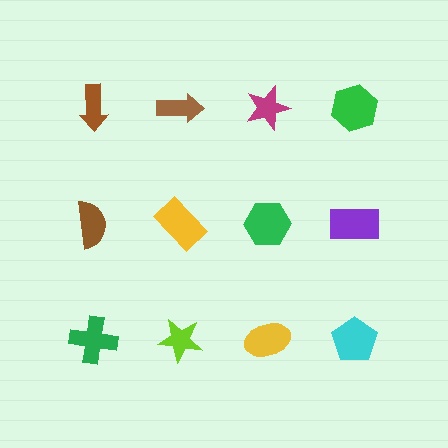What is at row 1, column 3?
A magenta star.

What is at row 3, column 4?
A cyan pentagon.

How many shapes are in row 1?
4 shapes.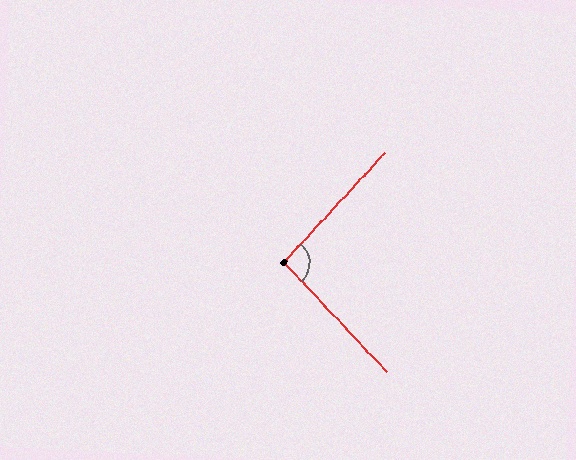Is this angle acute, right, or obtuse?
It is approximately a right angle.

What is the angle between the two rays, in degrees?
Approximately 94 degrees.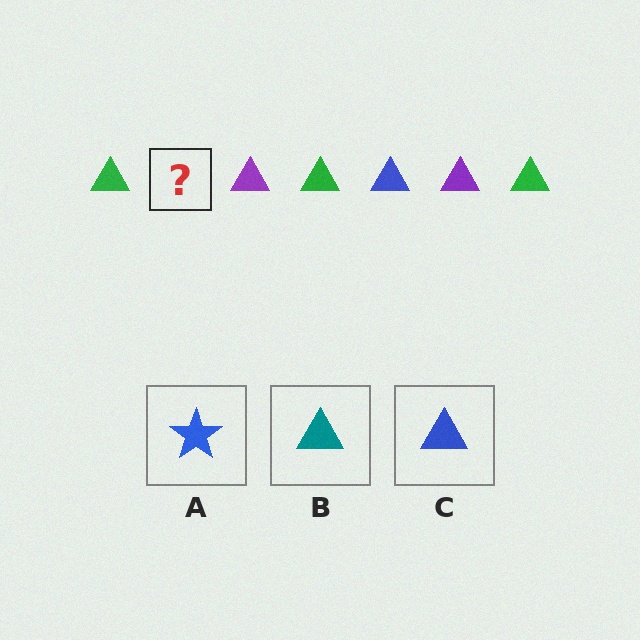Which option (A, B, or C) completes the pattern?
C.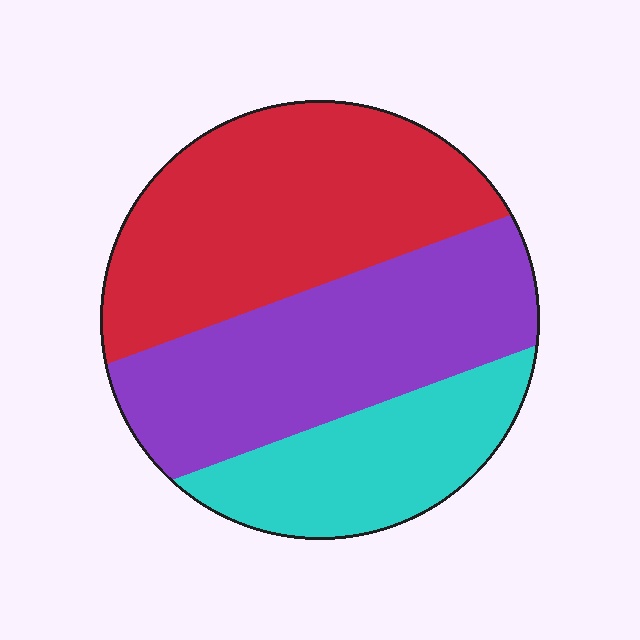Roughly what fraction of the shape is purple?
Purple takes up about three eighths (3/8) of the shape.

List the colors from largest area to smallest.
From largest to smallest: red, purple, cyan.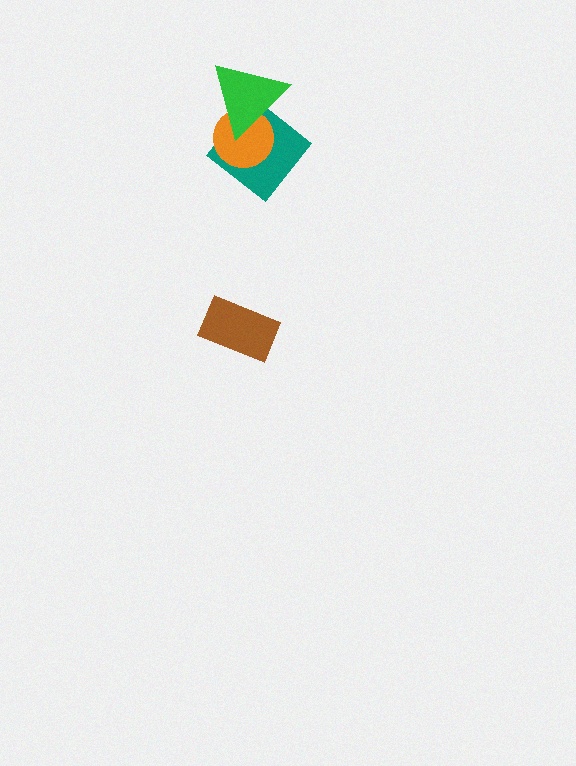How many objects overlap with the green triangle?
2 objects overlap with the green triangle.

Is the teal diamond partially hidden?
Yes, it is partially covered by another shape.